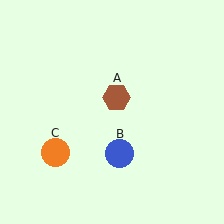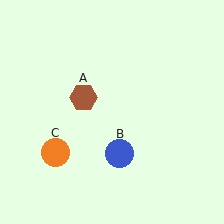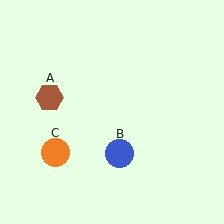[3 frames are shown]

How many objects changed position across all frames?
1 object changed position: brown hexagon (object A).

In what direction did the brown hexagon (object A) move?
The brown hexagon (object A) moved left.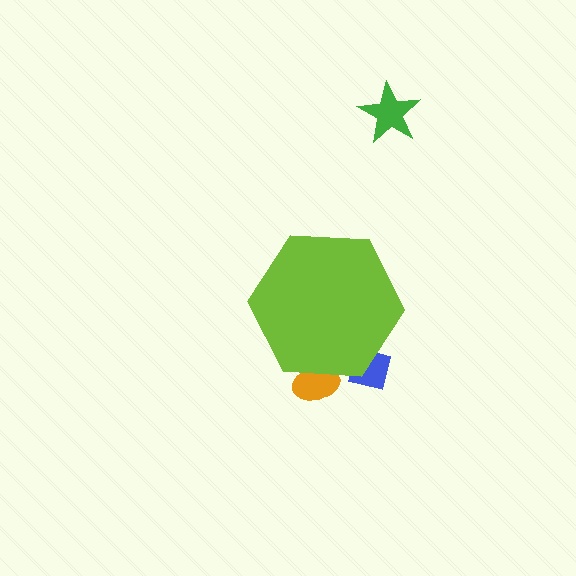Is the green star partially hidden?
No, the green star is fully visible.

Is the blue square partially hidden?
Yes, the blue square is partially hidden behind the lime hexagon.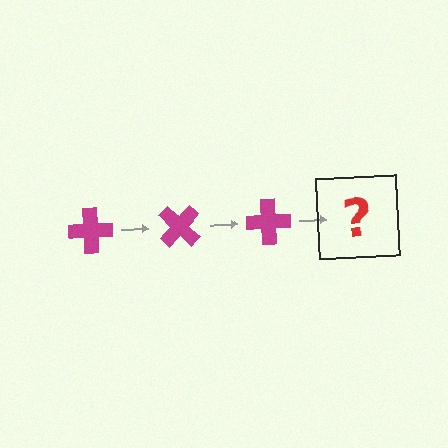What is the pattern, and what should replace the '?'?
The pattern is that the cross rotates 45 degrees each step. The '?' should be a magenta cross rotated 135 degrees.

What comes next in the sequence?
The next element should be a magenta cross rotated 135 degrees.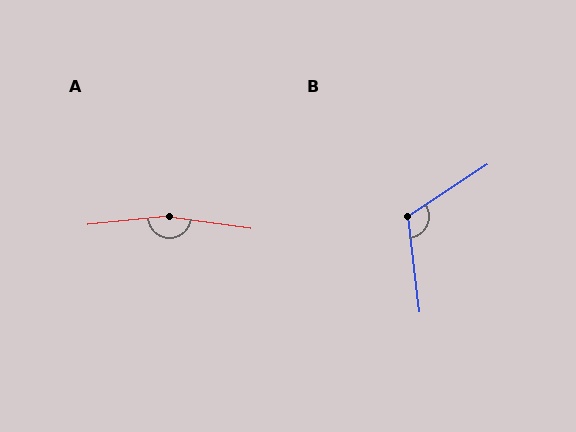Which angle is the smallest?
B, at approximately 116 degrees.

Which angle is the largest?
A, at approximately 166 degrees.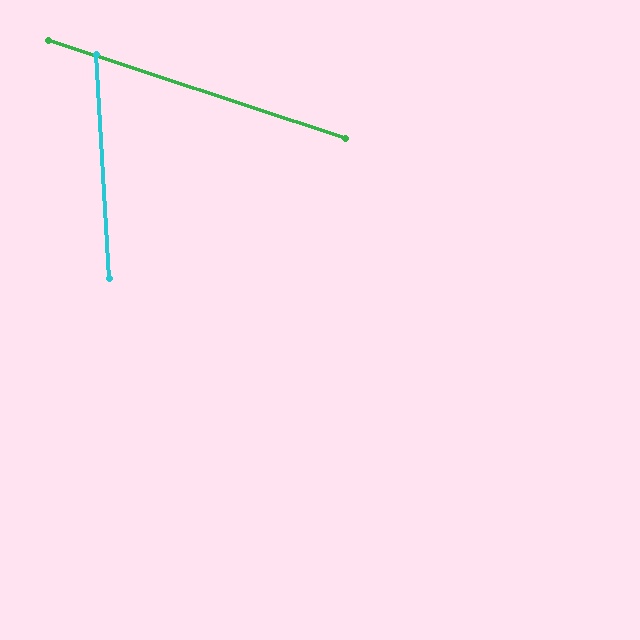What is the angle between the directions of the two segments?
Approximately 69 degrees.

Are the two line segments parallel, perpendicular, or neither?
Neither parallel nor perpendicular — they differ by about 69°.